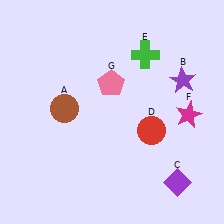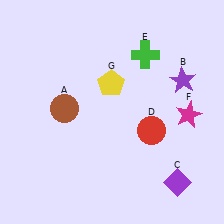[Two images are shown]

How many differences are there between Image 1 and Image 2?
There is 1 difference between the two images.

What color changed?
The pentagon (G) changed from pink in Image 1 to yellow in Image 2.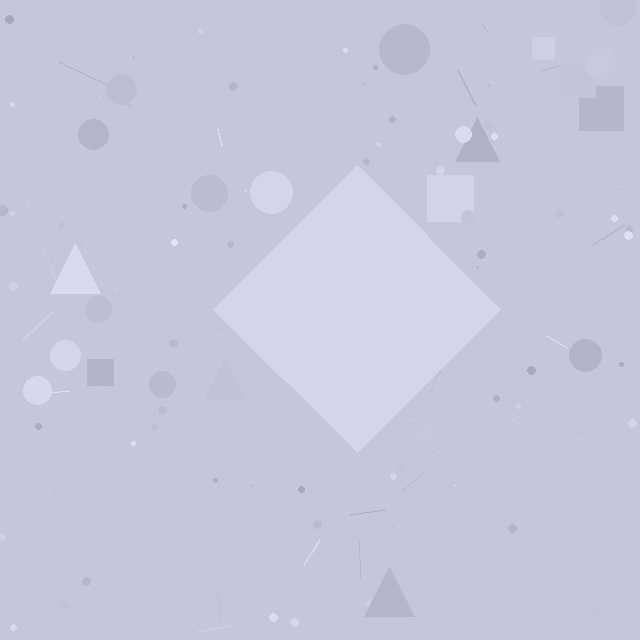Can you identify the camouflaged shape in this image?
The camouflaged shape is a diamond.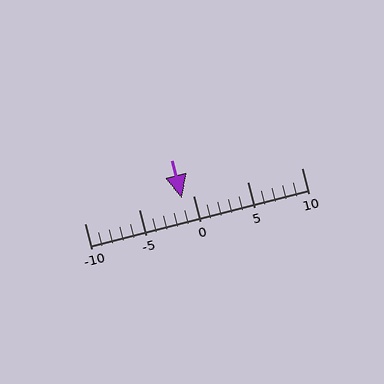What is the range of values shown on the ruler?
The ruler shows values from -10 to 10.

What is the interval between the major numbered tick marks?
The major tick marks are spaced 5 units apart.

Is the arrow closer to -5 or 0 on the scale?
The arrow is closer to 0.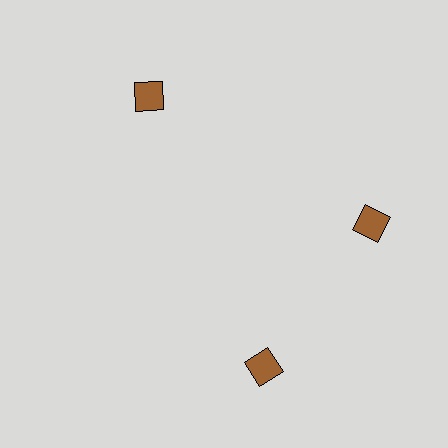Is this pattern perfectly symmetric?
No. The 3 brown squares are arranged in a ring, but one element near the 7 o'clock position is rotated out of alignment along the ring, breaking the 3-fold rotational symmetry.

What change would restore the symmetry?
The symmetry would be restored by rotating it back into even spacing with its neighbors so that all 3 squares sit at equal angles and equal distance from the center.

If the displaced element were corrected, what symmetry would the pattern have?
It would have 3-fold rotational symmetry — the pattern would map onto itself every 120 degrees.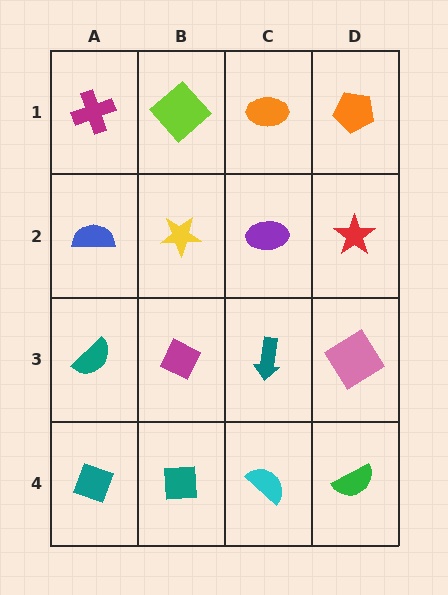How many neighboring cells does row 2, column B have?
4.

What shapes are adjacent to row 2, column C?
An orange ellipse (row 1, column C), a teal arrow (row 3, column C), a yellow star (row 2, column B), a red star (row 2, column D).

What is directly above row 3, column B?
A yellow star.